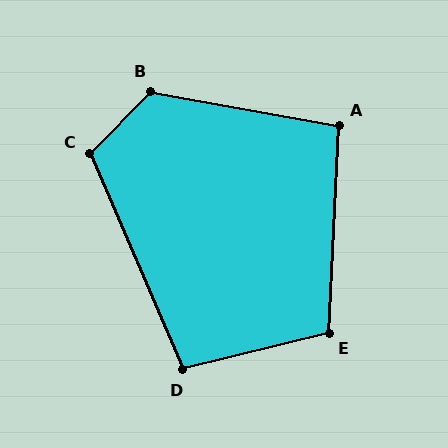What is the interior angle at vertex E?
Approximately 107 degrees (obtuse).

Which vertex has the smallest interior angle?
A, at approximately 98 degrees.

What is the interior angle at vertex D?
Approximately 99 degrees (obtuse).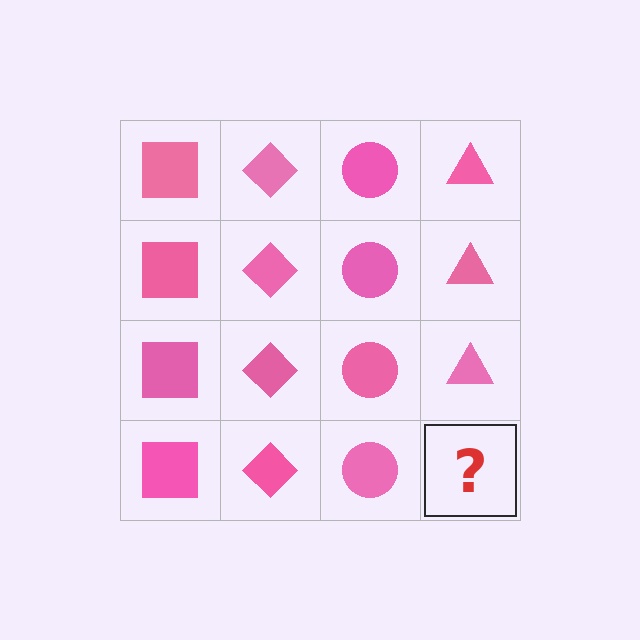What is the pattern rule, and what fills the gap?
The rule is that each column has a consistent shape. The gap should be filled with a pink triangle.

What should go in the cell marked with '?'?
The missing cell should contain a pink triangle.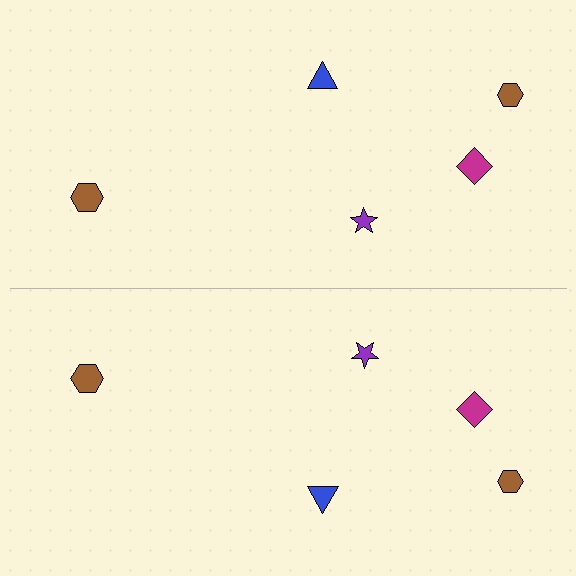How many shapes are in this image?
There are 10 shapes in this image.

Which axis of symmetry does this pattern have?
The pattern has a horizontal axis of symmetry running through the center of the image.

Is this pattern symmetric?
Yes, this pattern has bilateral (reflection) symmetry.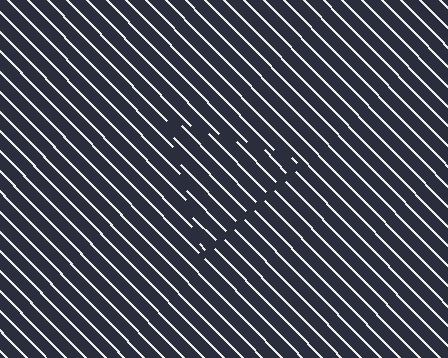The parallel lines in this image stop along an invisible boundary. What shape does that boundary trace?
An illusory triangle. The interior of the shape contains the same grating, shifted by half a period — the contour is defined by the phase discontinuity where line-ends from the inner and outer gratings abut.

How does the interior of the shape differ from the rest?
The interior of the shape contains the same grating, shifted by half a period — the contour is defined by the phase discontinuity where line-ends from the inner and outer gratings abut.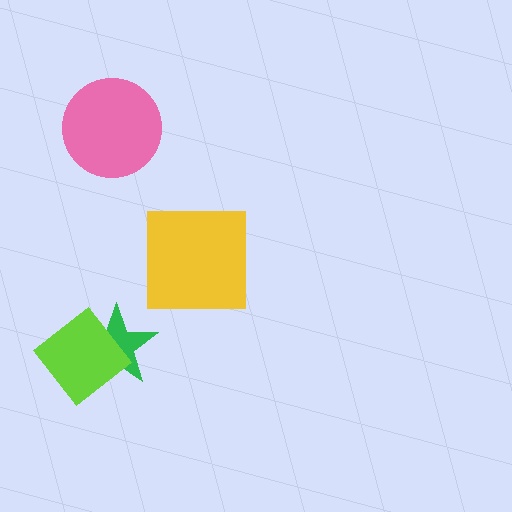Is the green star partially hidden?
Yes, it is partially covered by another shape.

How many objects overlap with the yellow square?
0 objects overlap with the yellow square.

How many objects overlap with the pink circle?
0 objects overlap with the pink circle.